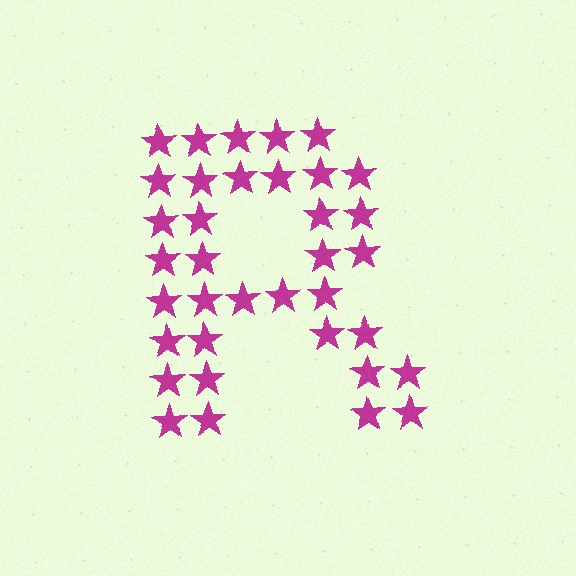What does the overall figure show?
The overall figure shows the letter R.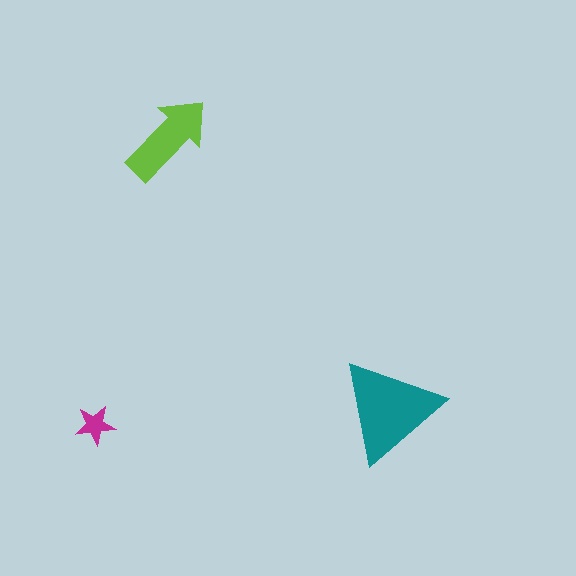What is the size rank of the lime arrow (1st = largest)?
2nd.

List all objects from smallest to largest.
The magenta star, the lime arrow, the teal triangle.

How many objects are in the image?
There are 3 objects in the image.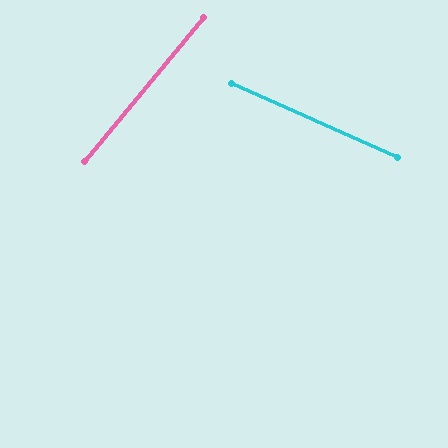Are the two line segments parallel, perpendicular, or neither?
Neither parallel nor perpendicular — they differ by about 74°.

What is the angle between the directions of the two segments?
Approximately 74 degrees.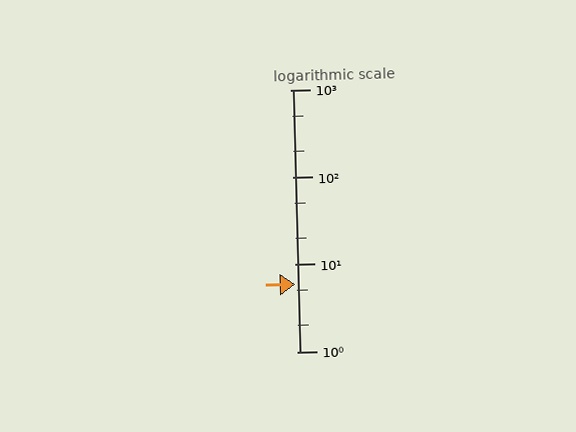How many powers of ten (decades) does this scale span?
The scale spans 3 decades, from 1 to 1000.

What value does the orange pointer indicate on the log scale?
The pointer indicates approximately 5.9.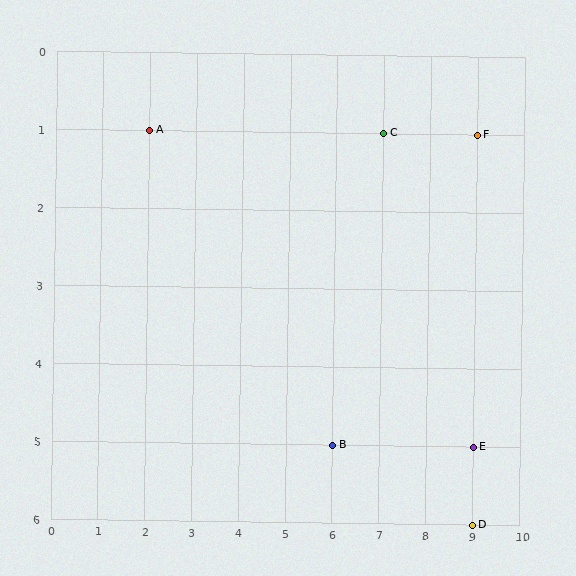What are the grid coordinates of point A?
Point A is at grid coordinates (2, 1).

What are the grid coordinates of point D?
Point D is at grid coordinates (9, 6).